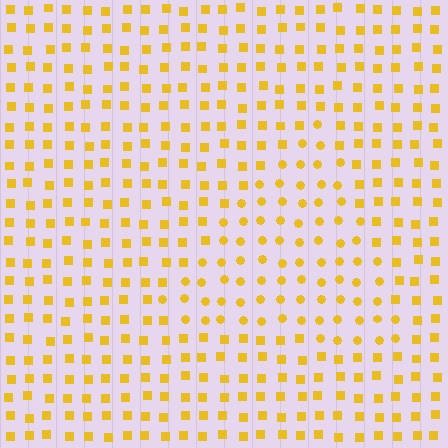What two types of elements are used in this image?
The image uses circles inside the triangle region and squares outside it.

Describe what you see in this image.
The image is filled with small yellow elements arranged in a uniform grid. A triangle-shaped region contains circles, while the surrounding area contains squares. The boundary is defined purely by the change in element shape.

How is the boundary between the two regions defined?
The boundary is defined by a change in element shape: circles inside vs. squares outside. All elements share the same color and spacing.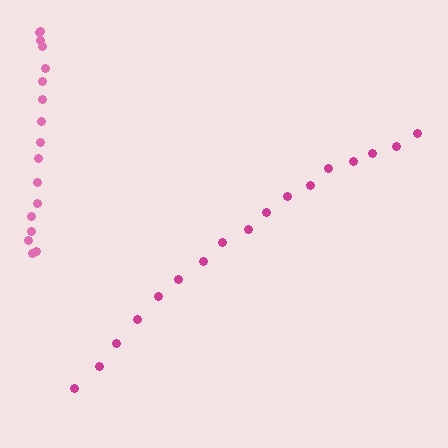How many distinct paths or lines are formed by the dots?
There are 2 distinct paths.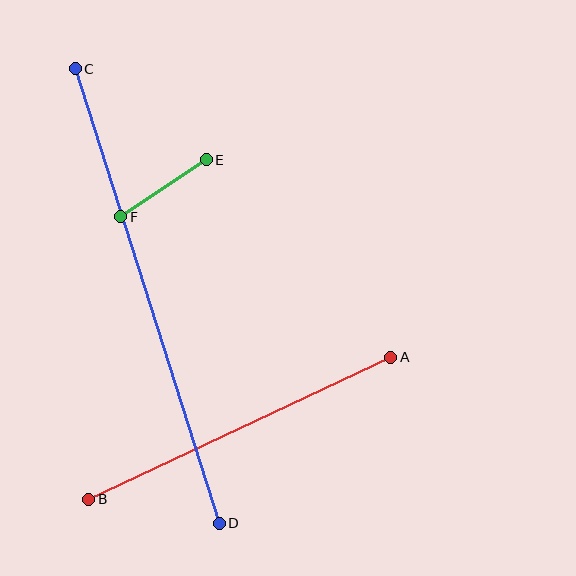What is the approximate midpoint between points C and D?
The midpoint is at approximately (147, 296) pixels.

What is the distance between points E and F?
The distance is approximately 103 pixels.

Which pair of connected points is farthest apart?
Points C and D are farthest apart.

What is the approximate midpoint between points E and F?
The midpoint is at approximately (164, 188) pixels.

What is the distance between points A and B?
The distance is approximately 334 pixels.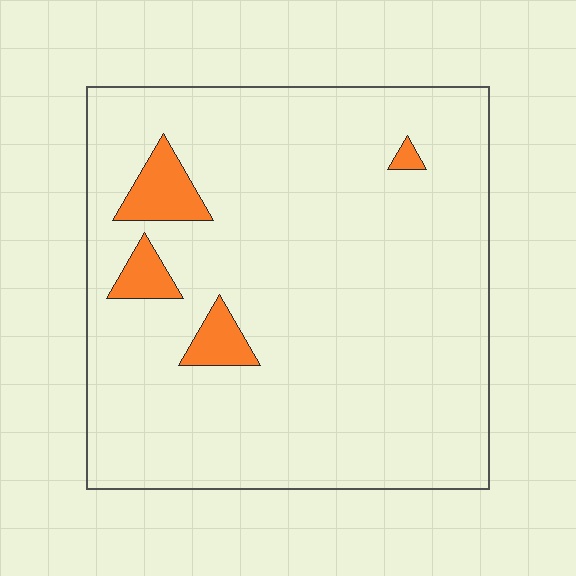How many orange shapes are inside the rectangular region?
4.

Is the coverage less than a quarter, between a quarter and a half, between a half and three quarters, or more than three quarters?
Less than a quarter.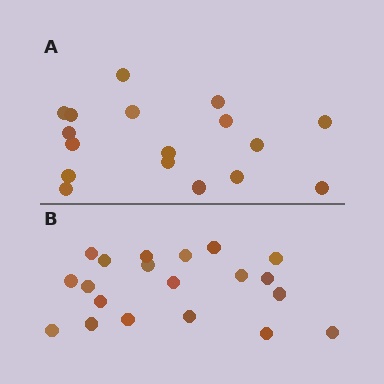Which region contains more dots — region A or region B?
Region B (the bottom region) has more dots.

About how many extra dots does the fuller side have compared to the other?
Region B has just a few more — roughly 2 or 3 more dots than region A.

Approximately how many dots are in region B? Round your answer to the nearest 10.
About 20 dots.